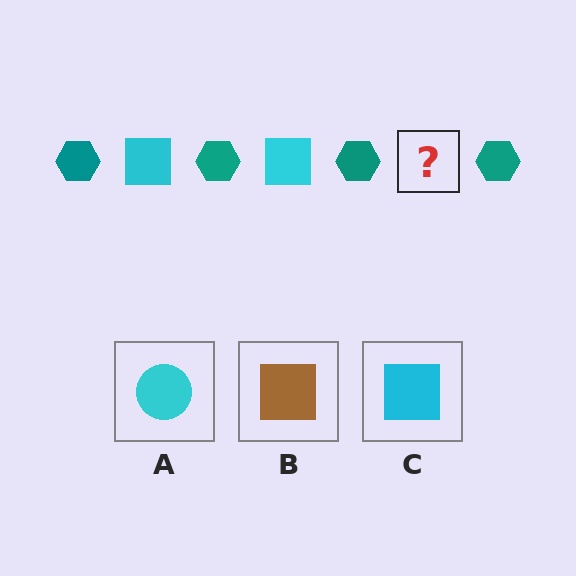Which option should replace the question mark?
Option C.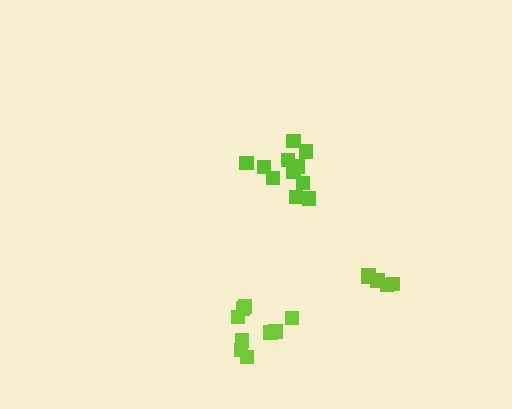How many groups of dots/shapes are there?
There are 3 groups.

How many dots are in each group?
Group 1: 11 dots, Group 2: 9 dots, Group 3: 6 dots (26 total).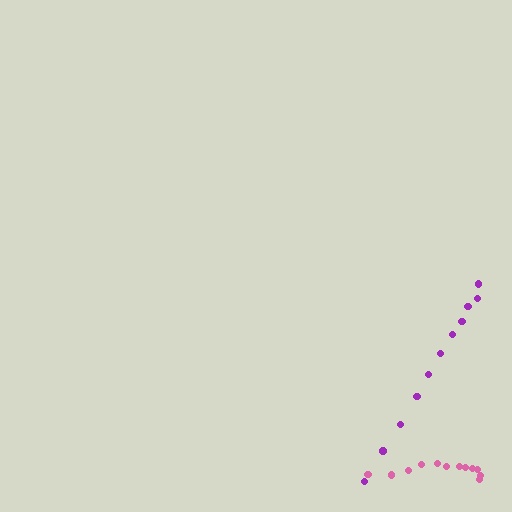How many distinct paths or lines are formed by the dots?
There are 2 distinct paths.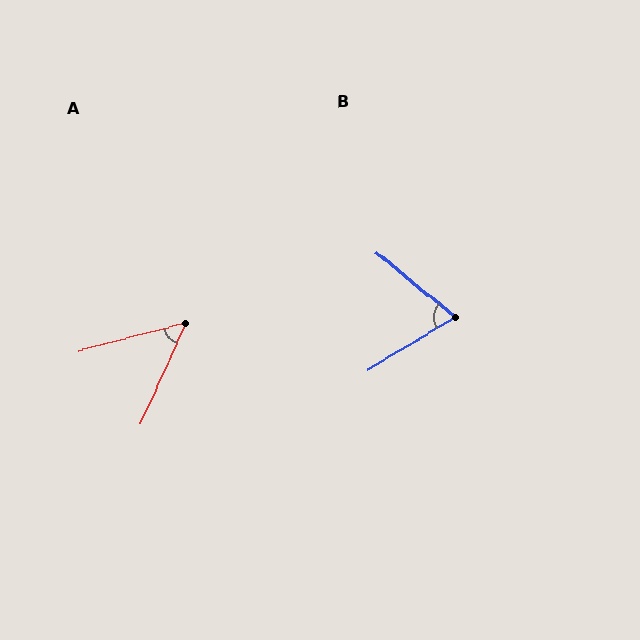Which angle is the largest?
B, at approximately 70 degrees.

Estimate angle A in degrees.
Approximately 51 degrees.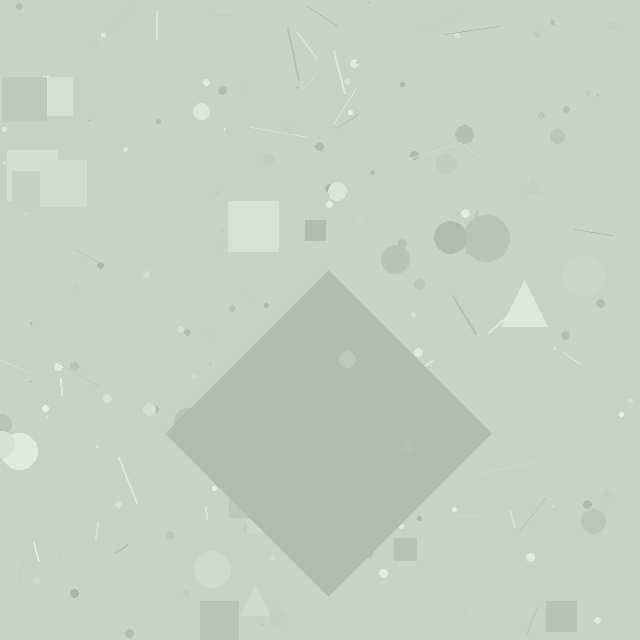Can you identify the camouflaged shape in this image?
The camouflaged shape is a diamond.